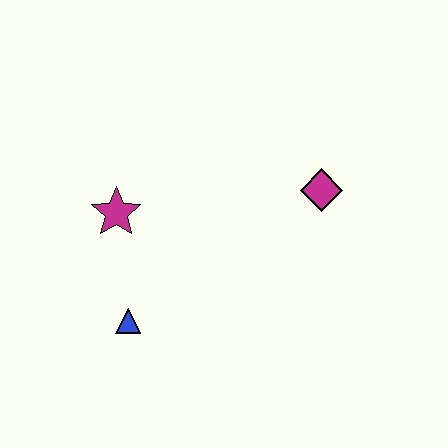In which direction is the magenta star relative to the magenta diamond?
The magenta star is to the left of the magenta diamond.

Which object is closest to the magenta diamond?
The magenta star is closest to the magenta diamond.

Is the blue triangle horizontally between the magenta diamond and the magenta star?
Yes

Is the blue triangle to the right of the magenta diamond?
No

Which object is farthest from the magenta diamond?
The blue triangle is farthest from the magenta diamond.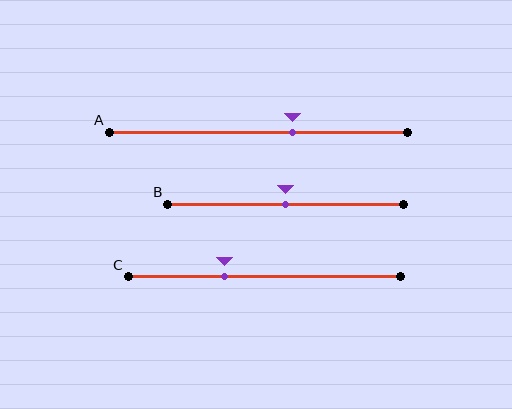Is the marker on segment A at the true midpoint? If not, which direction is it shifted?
No, the marker on segment A is shifted to the right by about 11% of the segment length.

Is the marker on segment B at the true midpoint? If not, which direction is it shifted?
Yes, the marker on segment B is at the true midpoint.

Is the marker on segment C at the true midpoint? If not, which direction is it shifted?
No, the marker on segment C is shifted to the left by about 15% of the segment length.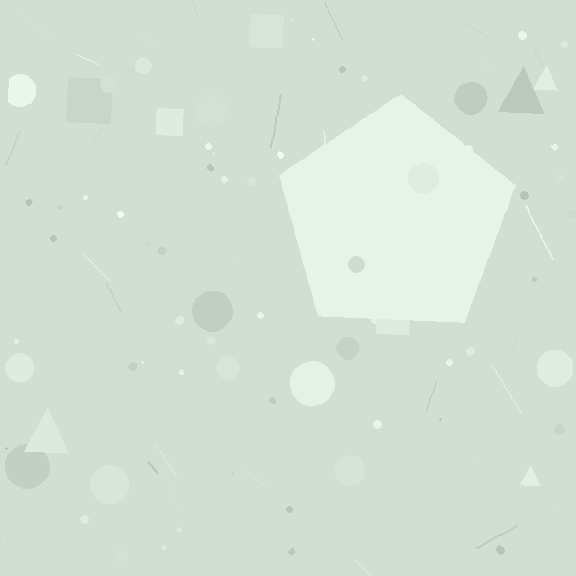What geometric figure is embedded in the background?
A pentagon is embedded in the background.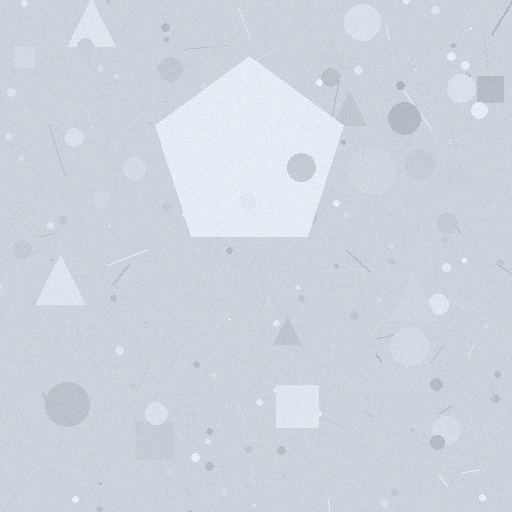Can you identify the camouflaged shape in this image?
The camouflaged shape is a pentagon.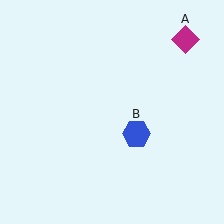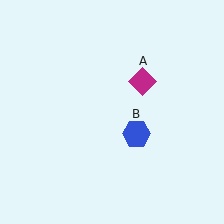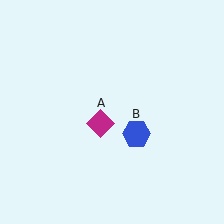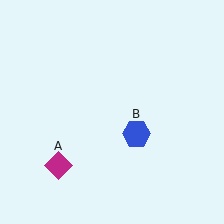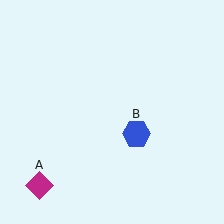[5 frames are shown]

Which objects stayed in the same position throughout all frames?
Blue hexagon (object B) remained stationary.